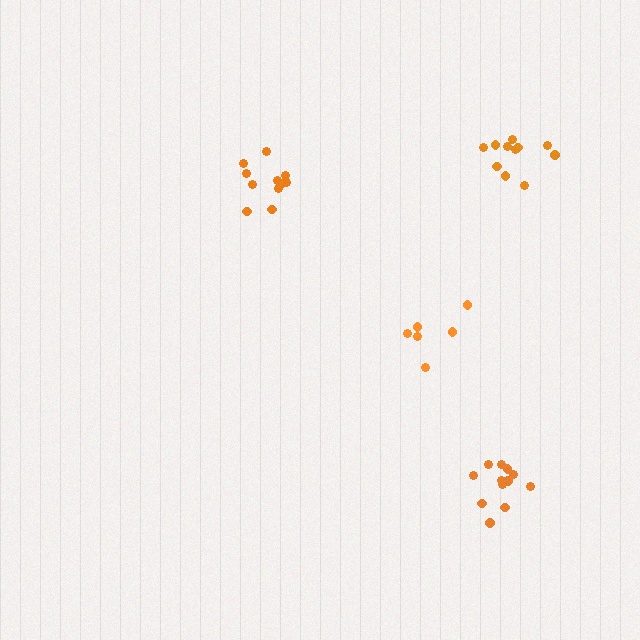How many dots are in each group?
Group 1: 6 dots, Group 2: 12 dots, Group 3: 11 dots, Group 4: 11 dots (40 total).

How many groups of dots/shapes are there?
There are 4 groups.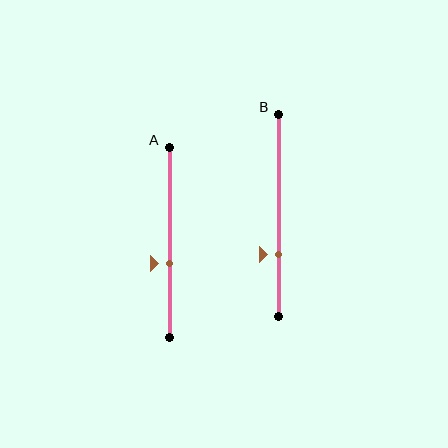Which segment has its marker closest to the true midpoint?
Segment A has its marker closest to the true midpoint.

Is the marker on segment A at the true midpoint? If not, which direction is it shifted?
No, the marker on segment A is shifted downward by about 11% of the segment length.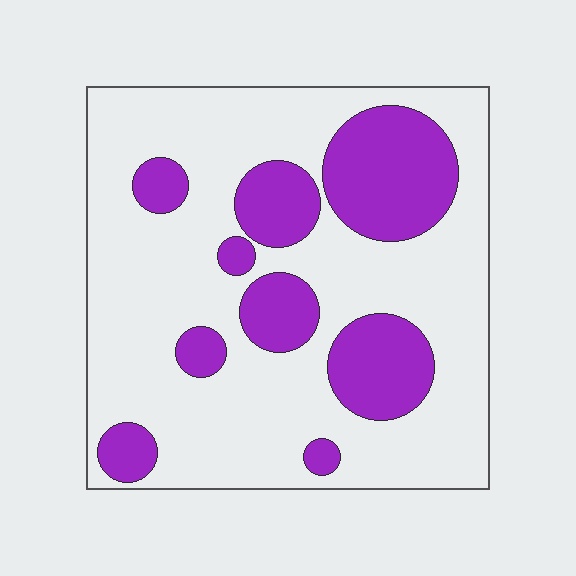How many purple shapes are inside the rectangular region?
9.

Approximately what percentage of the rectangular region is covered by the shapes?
Approximately 30%.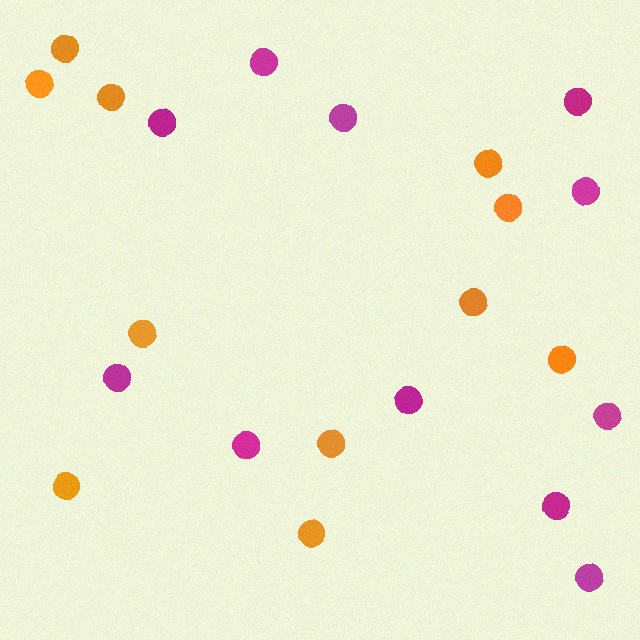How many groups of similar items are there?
There are 2 groups: one group of orange circles (11) and one group of magenta circles (11).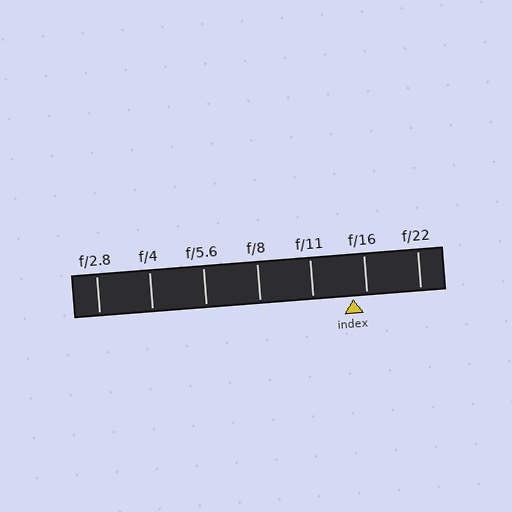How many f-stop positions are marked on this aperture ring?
There are 7 f-stop positions marked.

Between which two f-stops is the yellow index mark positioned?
The index mark is between f/11 and f/16.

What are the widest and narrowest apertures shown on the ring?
The widest aperture shown is f/2.8 and the narrowest is f/22.